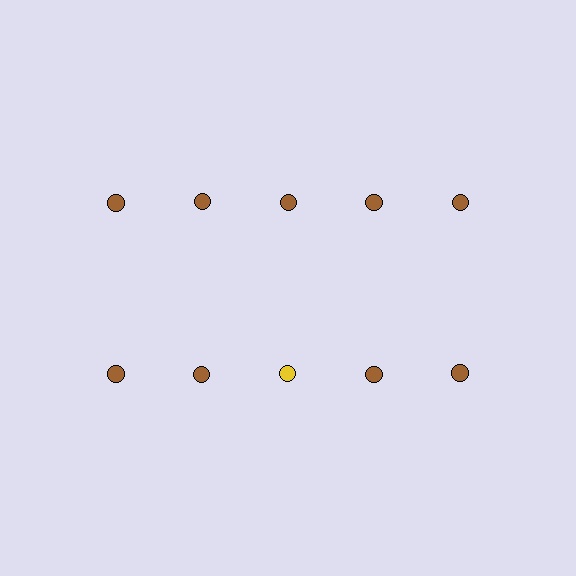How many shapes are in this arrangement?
There are 10 shapes arranged in a grid pattern.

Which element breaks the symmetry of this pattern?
The yellow circle in the second row, center column breaks the symmetry. All other shapes are brown circles.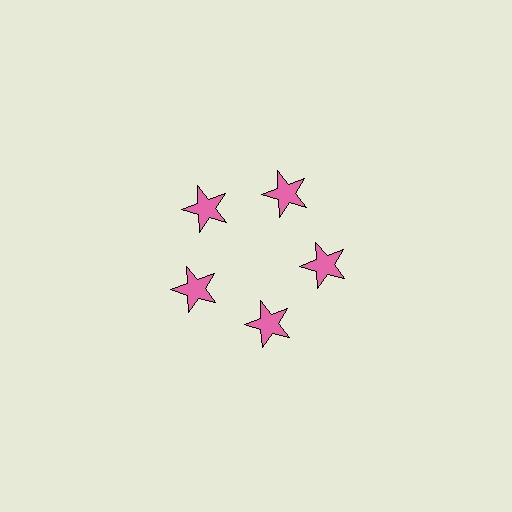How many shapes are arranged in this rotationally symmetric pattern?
There are 5 shapes, arranged in 5 groups of 1.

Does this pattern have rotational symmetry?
Yes, this pattern has 5-fold rotational symmetry. It looks the same after rotating 72 degrees around the center.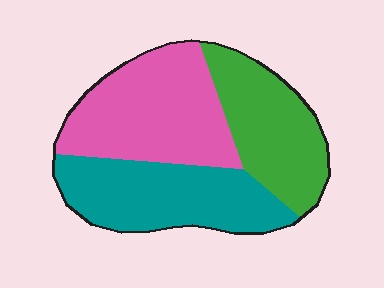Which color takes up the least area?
Green, at roughly 30%.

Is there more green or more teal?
Teal.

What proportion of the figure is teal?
Teal takes up about one third (1/3) of the figure.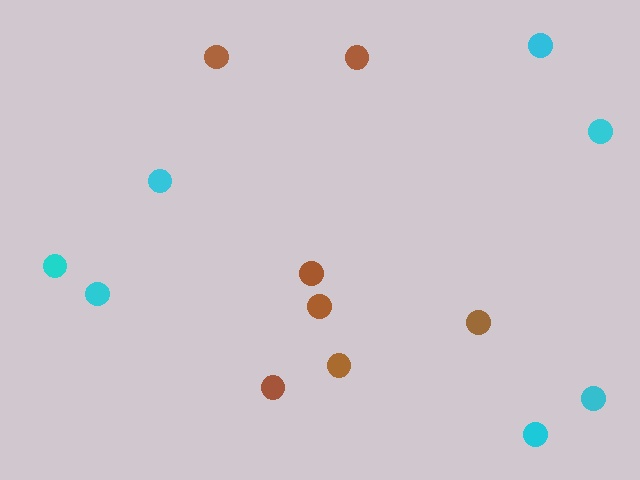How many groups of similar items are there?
There are 2 groups: one group of brown circles (7) and one group of cyan circles (7).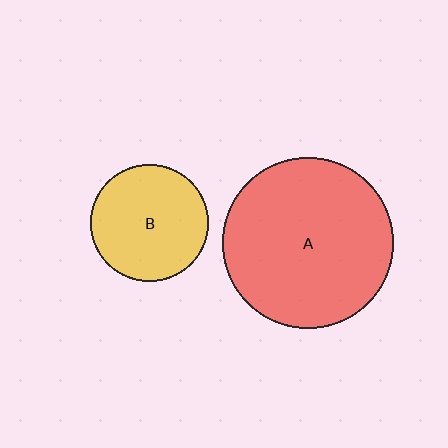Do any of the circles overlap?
No, none of the circles overlap.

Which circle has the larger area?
Circle A (red).